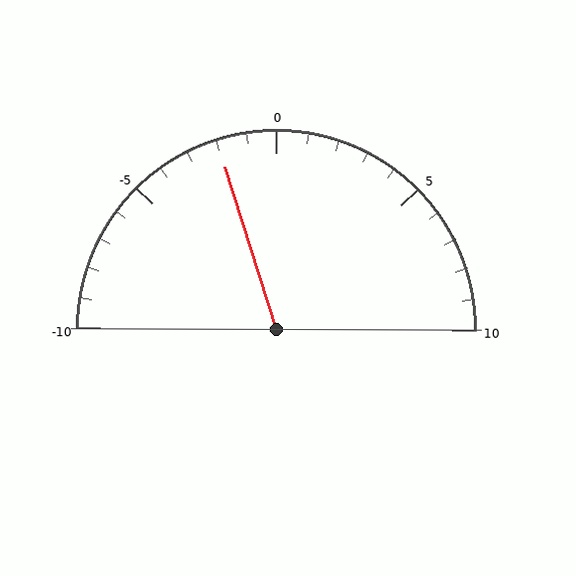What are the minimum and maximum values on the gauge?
The gauge ranges from -10 to 10.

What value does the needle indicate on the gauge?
The needle indicates approximately -2.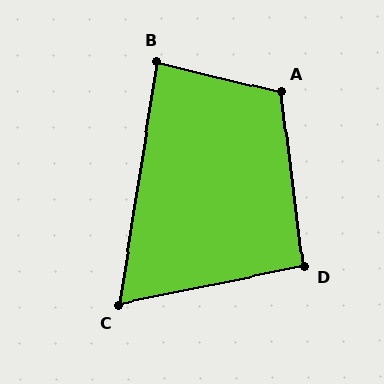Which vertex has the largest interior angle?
A, at approximately 111 degrees.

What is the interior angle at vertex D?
Approximately 94 degrees (approximately right).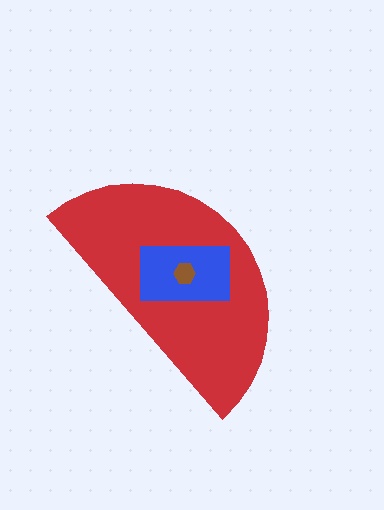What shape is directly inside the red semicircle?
The blue rectangle.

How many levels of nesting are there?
3.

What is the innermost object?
The brown hexagon.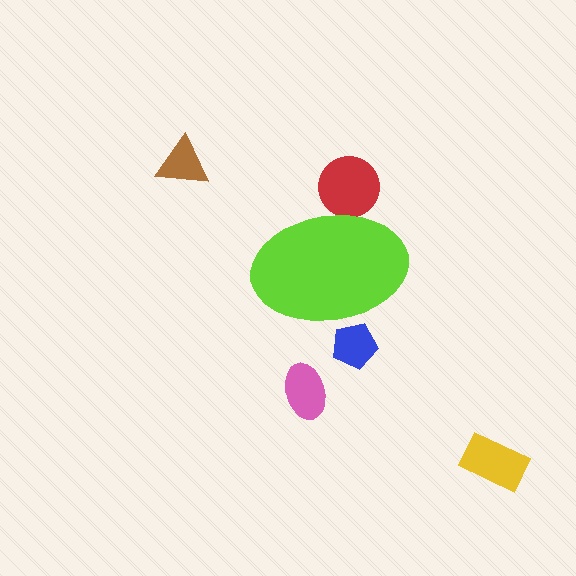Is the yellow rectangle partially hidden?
No, the yellow rectangle is fully visible.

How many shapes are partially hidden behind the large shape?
2 shapes are partially hidden.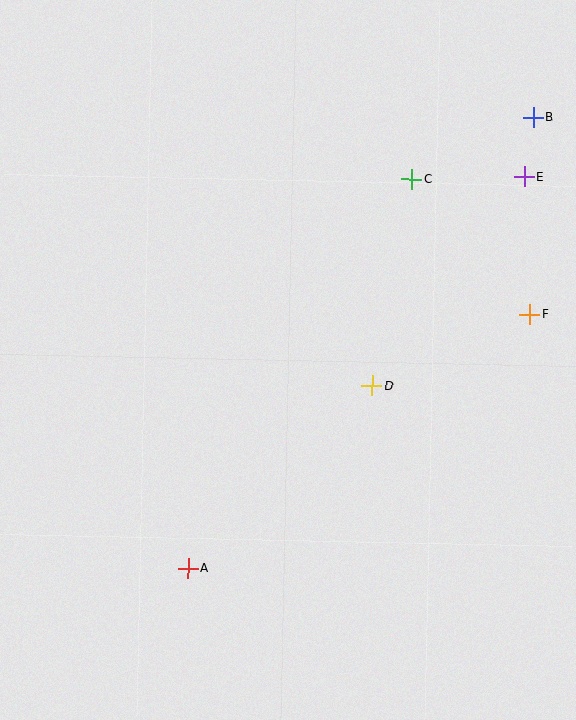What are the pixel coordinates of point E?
Point E is at (524, 177).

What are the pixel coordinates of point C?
Point C is at (412, 179).